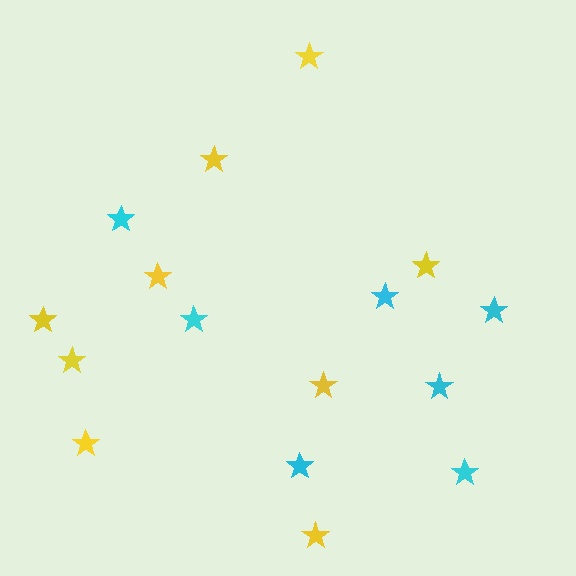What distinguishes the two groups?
There are 2 groups: one group of cyan stars (7) and one group of yellow stars (9).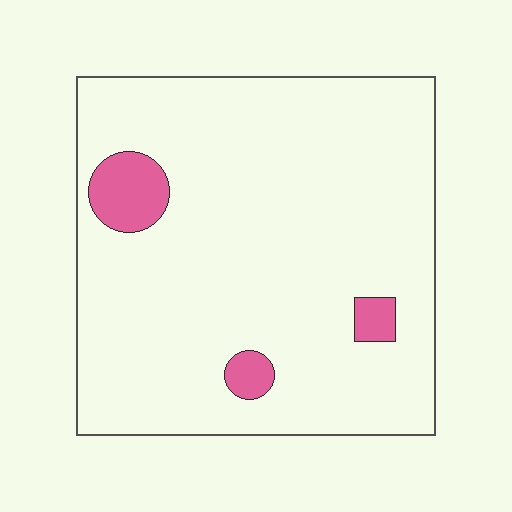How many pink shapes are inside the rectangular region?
3.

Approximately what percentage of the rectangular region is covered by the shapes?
Approximately 5%.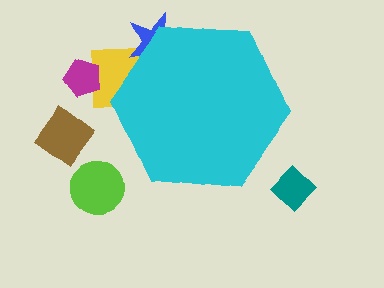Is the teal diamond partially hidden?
No, the teal diamond is fully visible.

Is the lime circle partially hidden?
No, the lime circle is fully visible.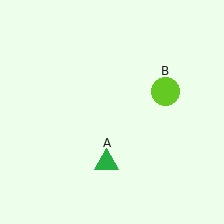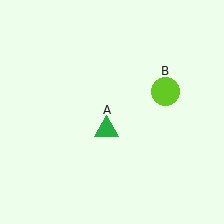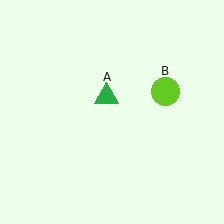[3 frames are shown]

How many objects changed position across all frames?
1 object changed position: green triangle (object A).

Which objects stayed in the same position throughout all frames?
Lime circle (object B) remained stationary.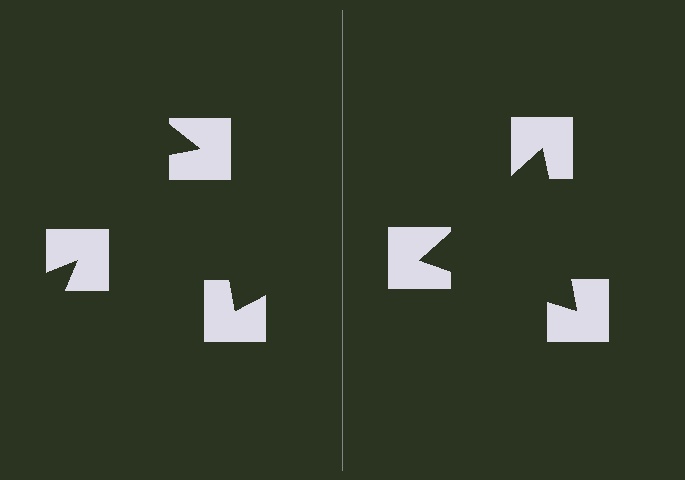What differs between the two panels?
The notched squares are positioned identically on both sides; only the wedge orientations differ. On the right they align to a triangle; on the left they are misaligned.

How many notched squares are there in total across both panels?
6 — 3 on each side.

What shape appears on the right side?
An illusory triangle.